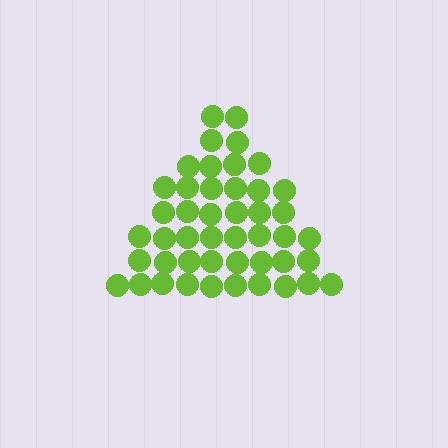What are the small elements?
The small elements are circles.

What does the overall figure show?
The overall figure shows a triangle.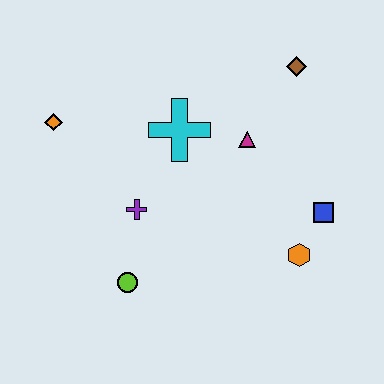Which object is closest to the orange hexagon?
The blue square is closest to the orange hexagon.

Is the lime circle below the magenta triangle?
Yes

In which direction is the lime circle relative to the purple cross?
The lime circle is below the purple cross.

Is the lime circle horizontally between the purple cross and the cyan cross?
No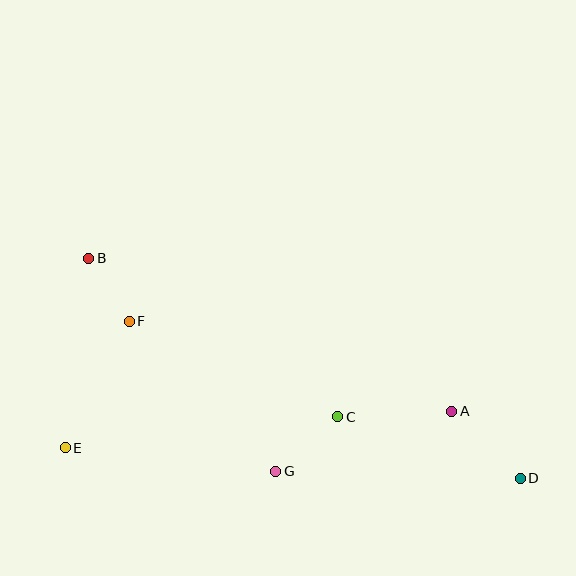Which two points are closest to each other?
Points B and F are closest to each other.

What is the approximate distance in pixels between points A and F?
The distance between A and F is approximately 335 pixels.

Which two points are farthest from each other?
Points B and D are farthest from each other.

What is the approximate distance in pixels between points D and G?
The distance between D and G is approximately 245 pixels.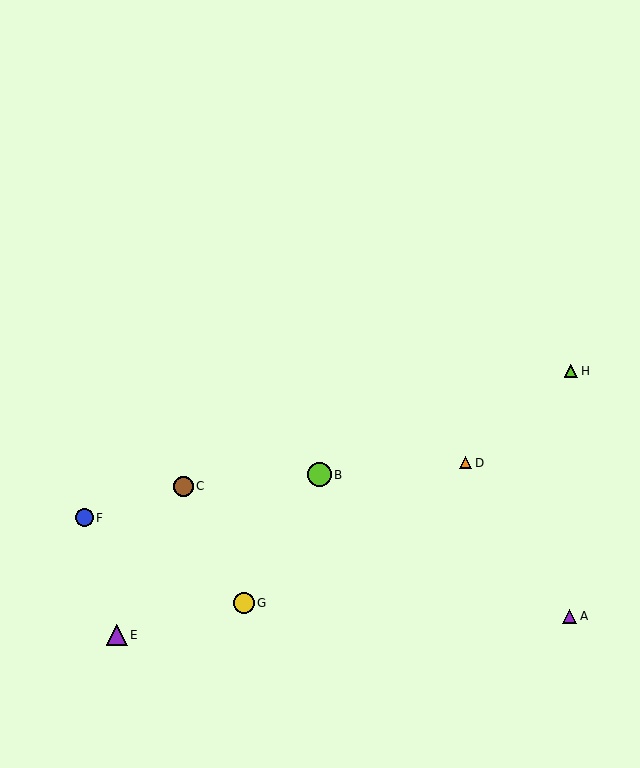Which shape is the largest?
The lime circle (labeled B) is the largest.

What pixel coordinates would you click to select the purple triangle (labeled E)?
Click at (117, 635) to select the purple triangle E.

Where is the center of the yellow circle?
The center of the yellow circle is at (244, 603).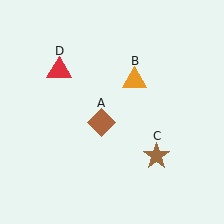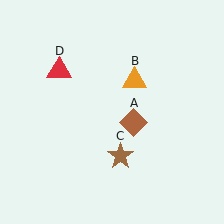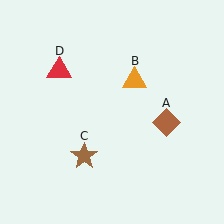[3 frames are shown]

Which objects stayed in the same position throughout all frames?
Orange triangle (object B) and red triangle (object D) remained stationary.